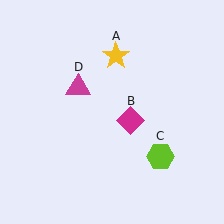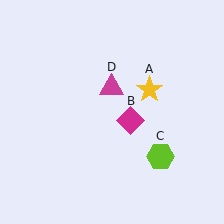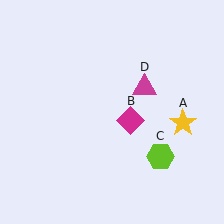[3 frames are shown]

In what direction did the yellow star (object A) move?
The yellow star (object A) moved down and to the right.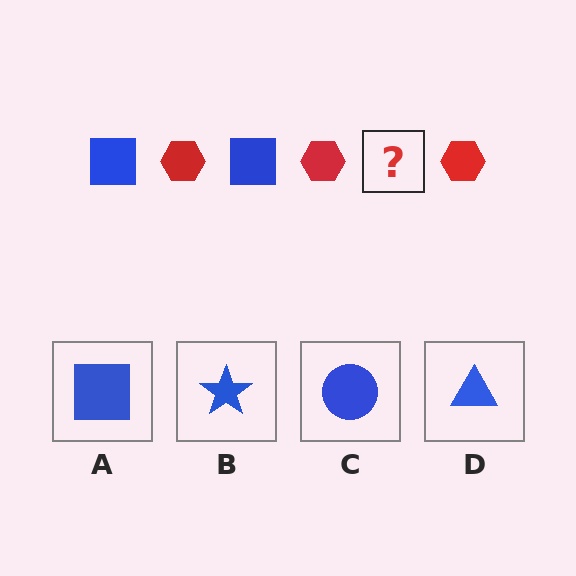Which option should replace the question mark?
Option A.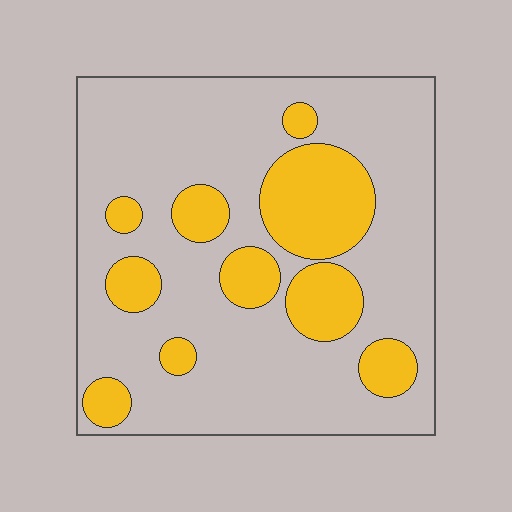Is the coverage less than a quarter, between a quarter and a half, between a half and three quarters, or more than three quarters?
Less than a quarter.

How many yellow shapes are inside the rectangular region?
10.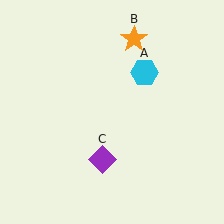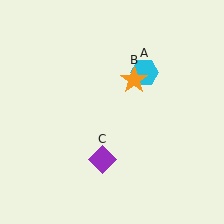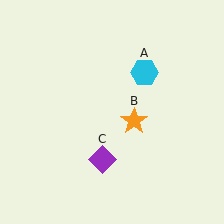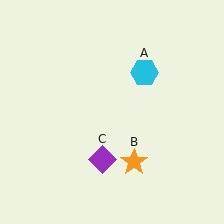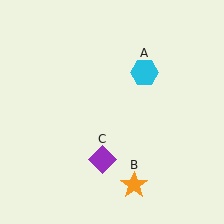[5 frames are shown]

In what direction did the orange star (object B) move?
The orange star (object B) moved down.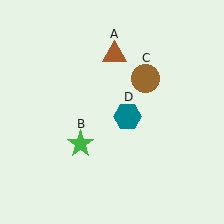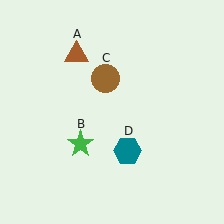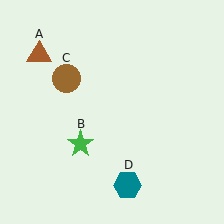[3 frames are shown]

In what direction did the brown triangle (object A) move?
The brown triangle (object A) moved left.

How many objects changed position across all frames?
3 objects changed position: brown triangle (object A), brown circle (object C), teal hexagon (object D).